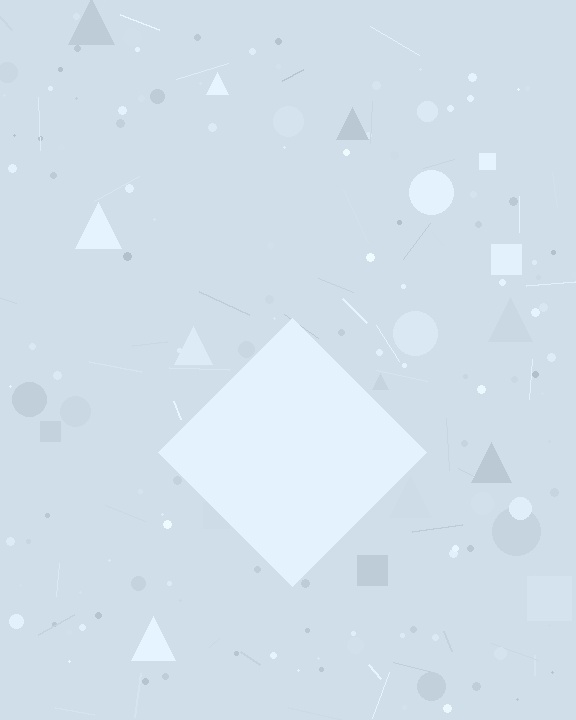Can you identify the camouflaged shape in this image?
The camouflaged shape is a diamond.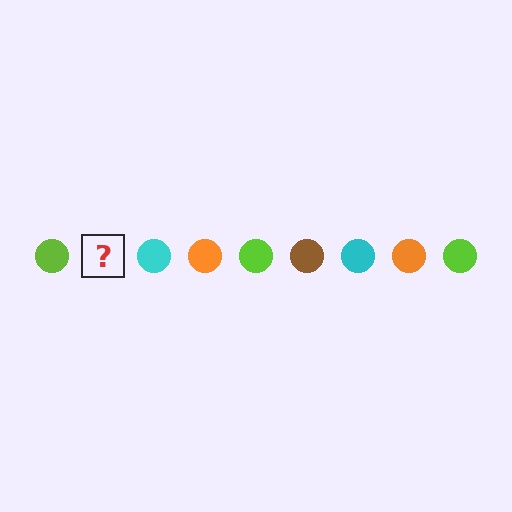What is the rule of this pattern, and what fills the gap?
The rule is that the pattern cycles through lime, brown, cyan, orange circles. The gap should be filled with a brown circle.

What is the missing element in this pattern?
The missing element is a brown circle.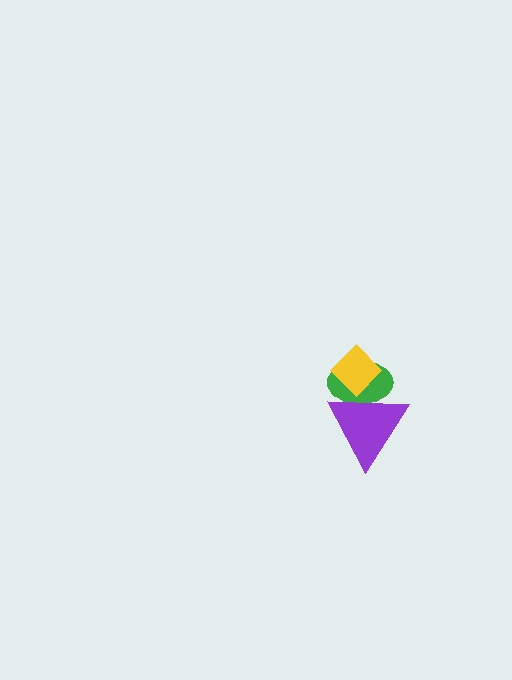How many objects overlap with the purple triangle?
2 objects overlap with the purple triangle.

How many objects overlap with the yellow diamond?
2 objects overlap with the yellow diamond.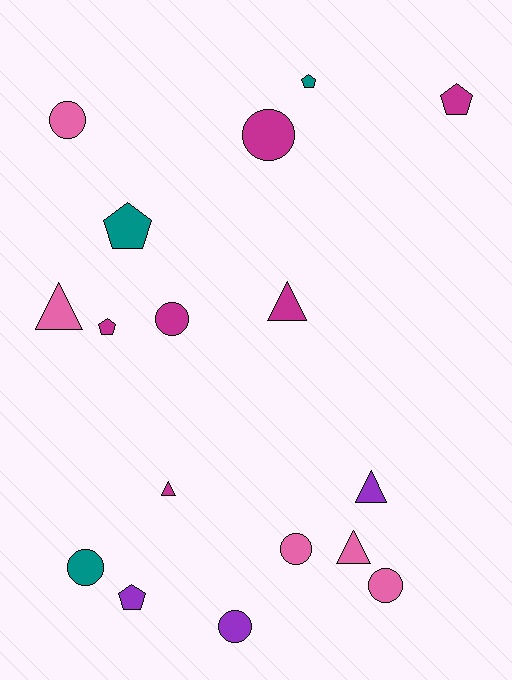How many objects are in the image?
There are 17 objects.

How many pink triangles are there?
There are 2 pink triangles.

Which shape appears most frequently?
Circle, with 7 objects.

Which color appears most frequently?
Magenta, with 6 objects.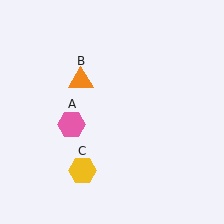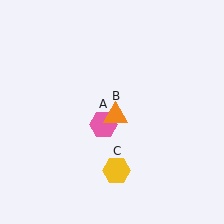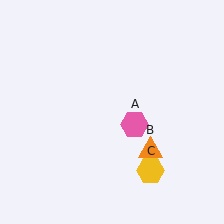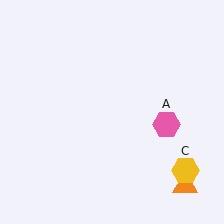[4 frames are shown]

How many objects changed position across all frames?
3 objects changed position: pink hexagon (object A), orange triangle (object B), yellow hexagon (object C).